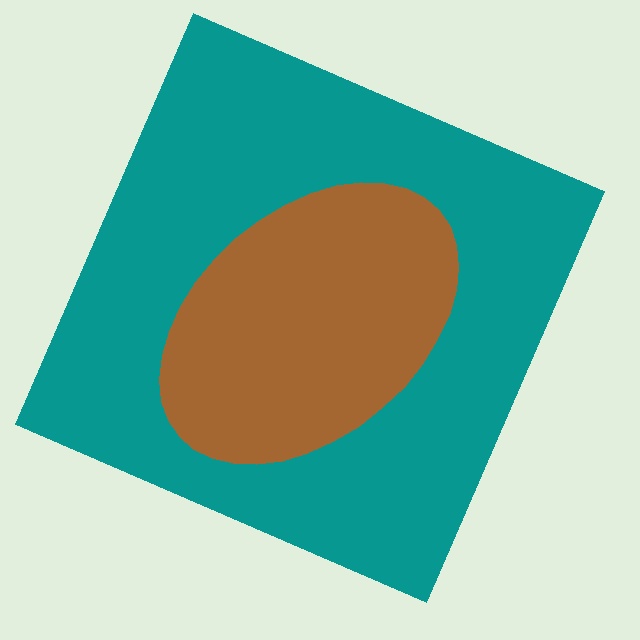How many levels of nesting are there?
2.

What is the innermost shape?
The brown ellipse.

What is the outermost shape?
The teal square.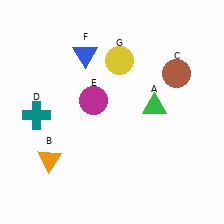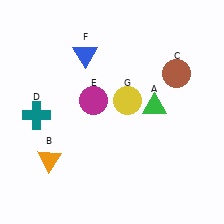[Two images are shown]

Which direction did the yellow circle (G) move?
The yellow circle (G) moved down.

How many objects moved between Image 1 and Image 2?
1 object moved between the two images.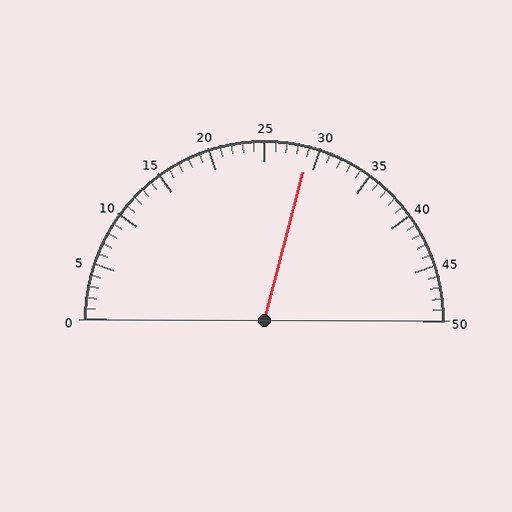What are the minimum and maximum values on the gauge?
The gauge ranges from 0 to 50.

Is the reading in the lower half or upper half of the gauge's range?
The reading is in the upper half of the range (0 to 50).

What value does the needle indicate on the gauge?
The needle indicates approximately 29.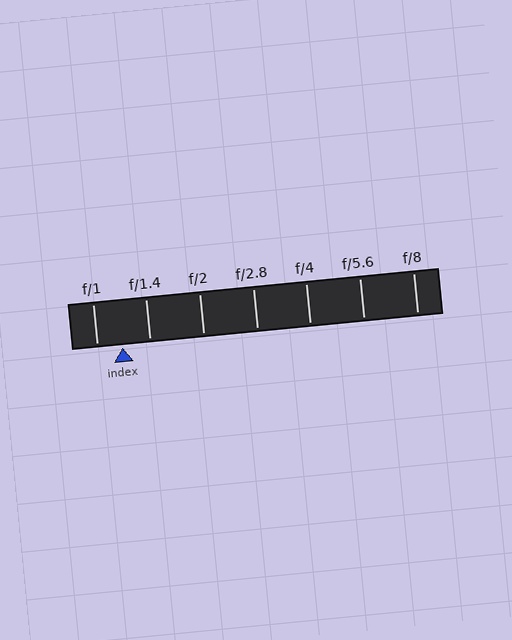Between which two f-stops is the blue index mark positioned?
The index mark is between f/1 and f/1.4.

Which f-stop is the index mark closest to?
The index mark is closest to f/1.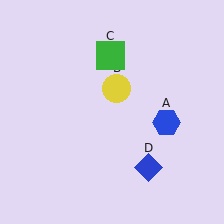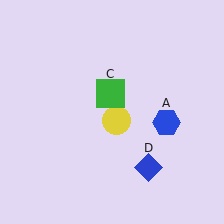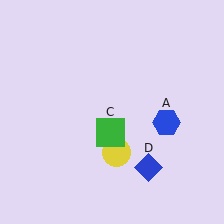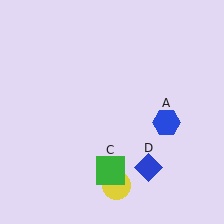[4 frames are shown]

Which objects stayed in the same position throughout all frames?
Blue hexagon (object A) and blue diamond (object D) remained stationary.